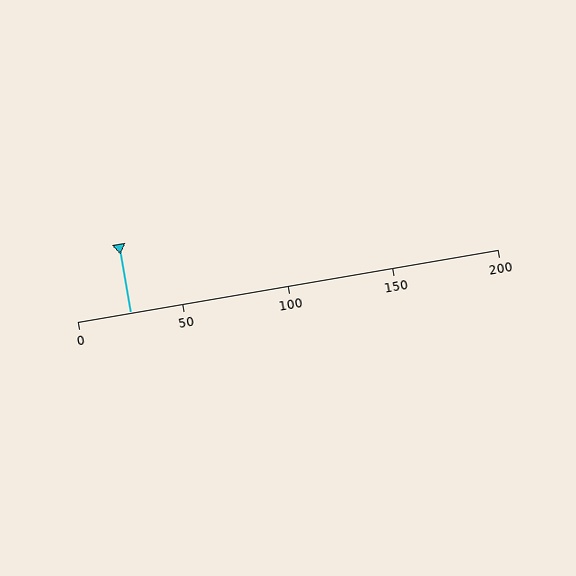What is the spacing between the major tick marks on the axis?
The major ticks are spaced 50 apart.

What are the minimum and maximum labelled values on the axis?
The axis runs from 0 to 200.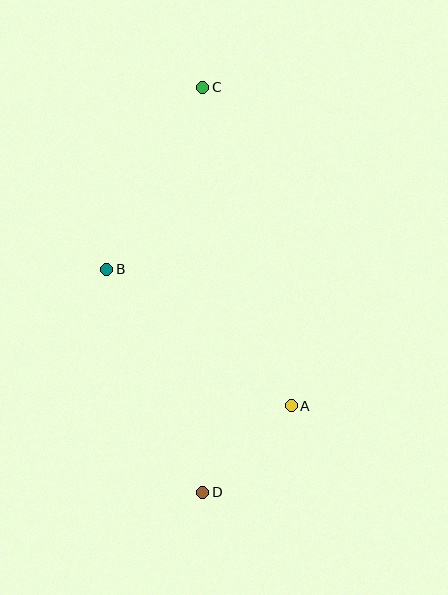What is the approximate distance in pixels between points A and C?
The distance between A and C is approximately 330 pixels.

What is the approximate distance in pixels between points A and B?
The distance between A and B is approximately 229 pixels.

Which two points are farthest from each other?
Points C and D are farthest from each other.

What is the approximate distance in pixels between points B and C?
The distance between B and C is approximately 205 pixels.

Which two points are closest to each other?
Points A and D are closest to each other.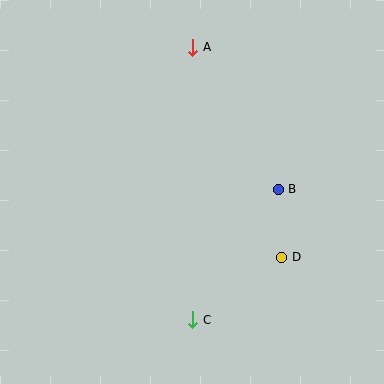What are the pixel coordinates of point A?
Point A is at (193, 47).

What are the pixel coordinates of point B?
Point B is at (278, 189).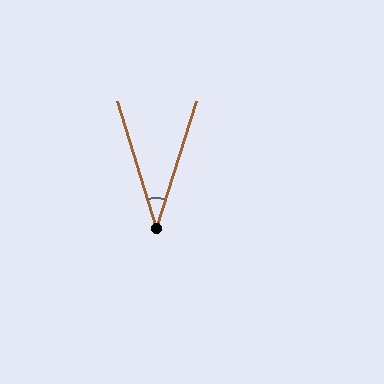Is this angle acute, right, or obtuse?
It is acute.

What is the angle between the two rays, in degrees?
Approximately 35 degrees.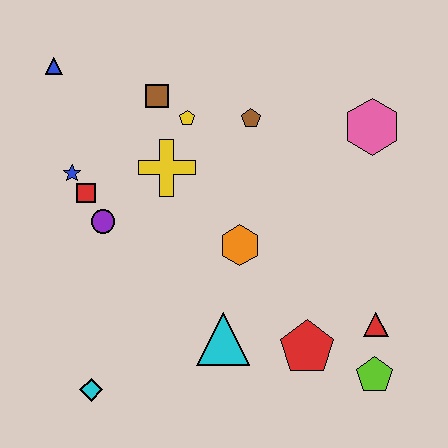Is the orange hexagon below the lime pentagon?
No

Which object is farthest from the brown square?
The lime pentagon is farthest from the brown square.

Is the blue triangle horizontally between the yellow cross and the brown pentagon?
No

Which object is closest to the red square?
The blue star is closest to the red square.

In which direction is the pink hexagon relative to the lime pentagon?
The pink hexagon is above the lime pentagon.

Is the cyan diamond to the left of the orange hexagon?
Yes